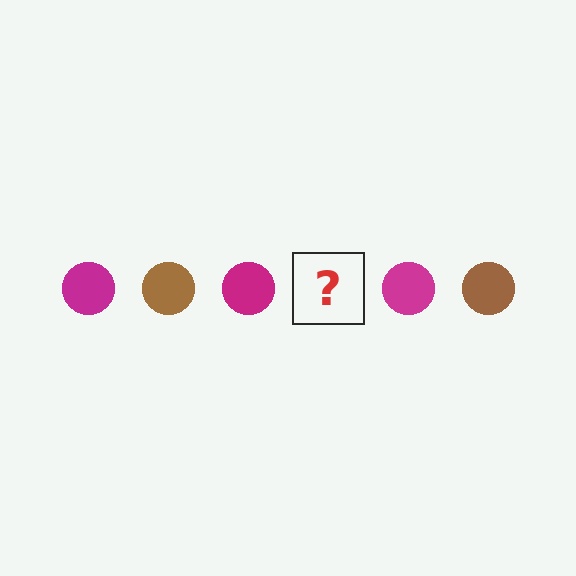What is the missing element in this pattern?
The missing element is a brown circle.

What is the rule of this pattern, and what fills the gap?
The rule is that the pattern cycles through magenta, brown circles. The gap should be filled with a brown circle.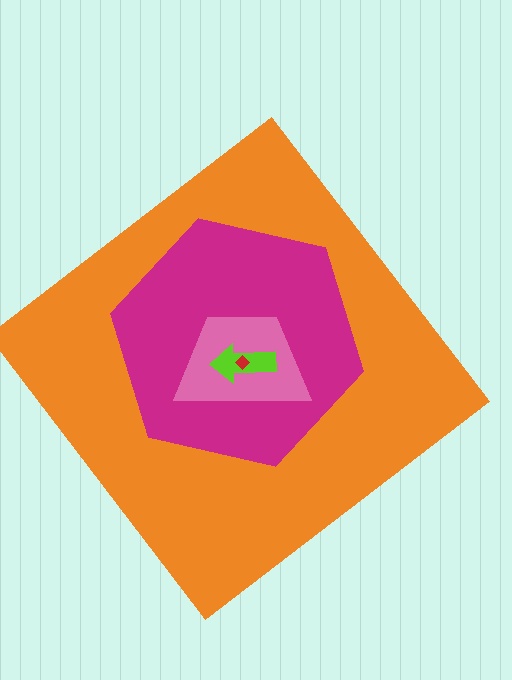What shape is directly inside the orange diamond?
The magenta hexagon.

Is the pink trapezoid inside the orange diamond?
Yes.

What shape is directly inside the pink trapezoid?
The lime arrow.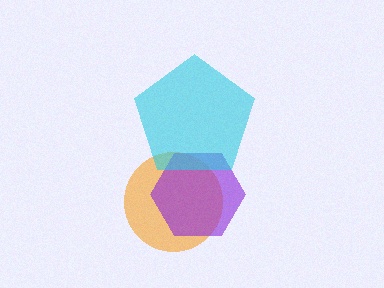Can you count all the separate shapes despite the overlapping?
Yes, there are 3 separate shapes.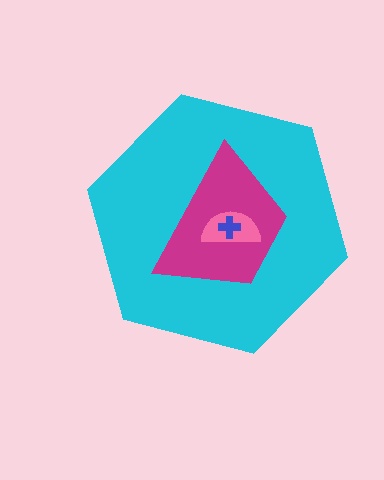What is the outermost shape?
The cyan hexagon.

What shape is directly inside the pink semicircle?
The blue cross.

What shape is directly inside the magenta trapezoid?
The pink semicircle.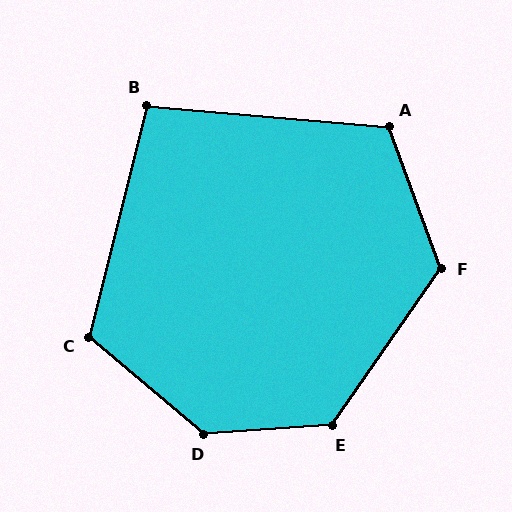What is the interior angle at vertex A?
Approximately 115 degrees (obtuse).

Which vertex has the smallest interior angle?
B, at approximately 99 degrees.